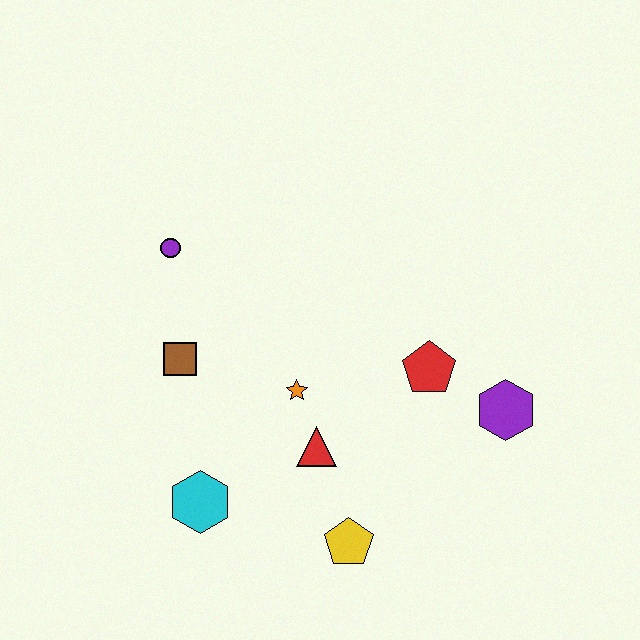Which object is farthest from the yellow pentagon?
The purple circle is farthest from the yellow pentagon.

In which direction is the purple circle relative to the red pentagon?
The purple circle is to the left of the red pentagon.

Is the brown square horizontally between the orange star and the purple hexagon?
No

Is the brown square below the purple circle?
Yes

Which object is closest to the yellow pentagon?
The red triangle is closest to the yellow pentagon.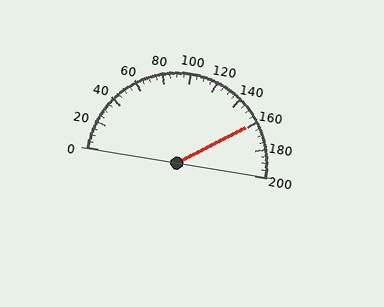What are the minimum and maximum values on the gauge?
The gauge ranges from 0 to 200.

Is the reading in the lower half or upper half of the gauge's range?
The reading is in the upper half of the range (0 to 200).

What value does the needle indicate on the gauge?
The needle indicates approximately 160.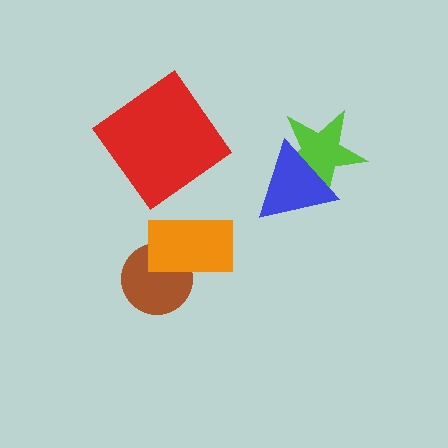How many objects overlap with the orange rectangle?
1 object overlaps with the orange rectangle.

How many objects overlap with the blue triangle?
1 object overlaps with the blue triangle.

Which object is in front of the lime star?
The blue triangle is in front of the lime star.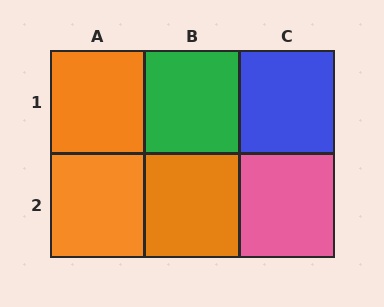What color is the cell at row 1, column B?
Green.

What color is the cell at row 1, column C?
Blue.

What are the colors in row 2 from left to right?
Orange, orange, pink.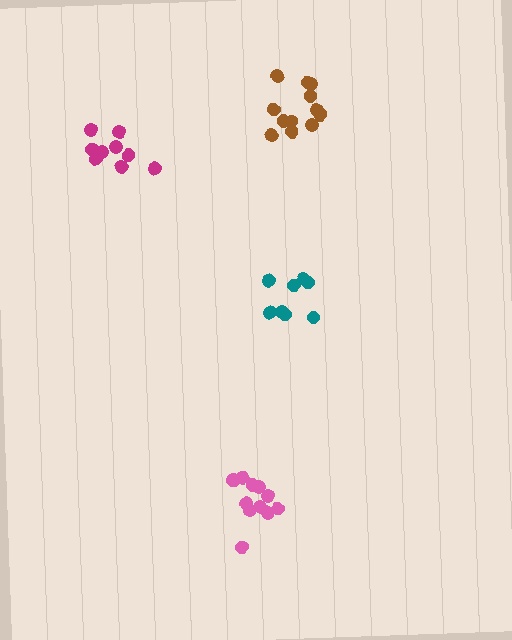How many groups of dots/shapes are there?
There are 4 groups.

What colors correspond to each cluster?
The clusters are colored: teal, brown, pink, magenta.